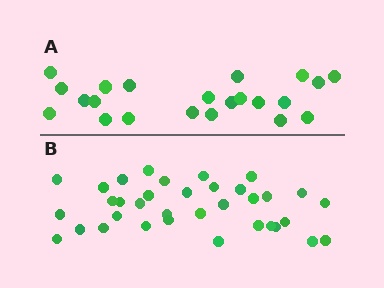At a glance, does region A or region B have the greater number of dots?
Region B (the bottom region) has more dots.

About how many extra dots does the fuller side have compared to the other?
Region B has approximately 15 more dots than region A.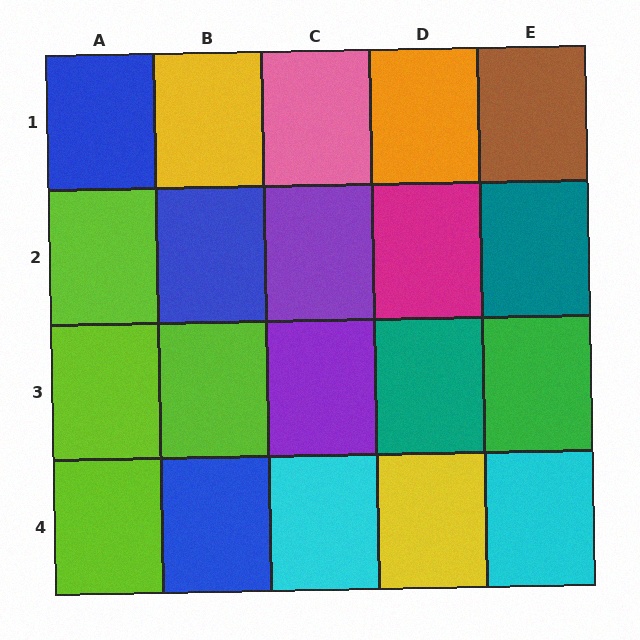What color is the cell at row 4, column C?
Cyan.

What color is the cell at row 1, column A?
Blue.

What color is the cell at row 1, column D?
Orange.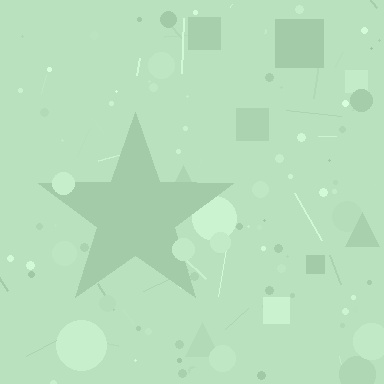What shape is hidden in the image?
A star is hidden in the image.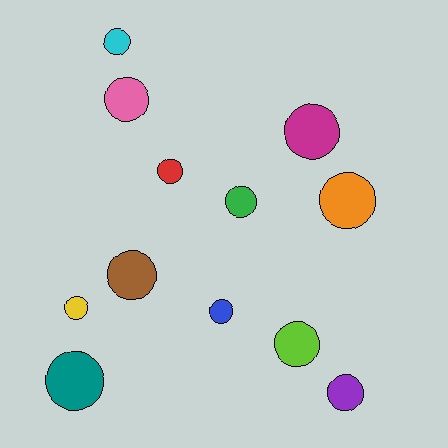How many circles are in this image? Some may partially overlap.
There are 12 circles.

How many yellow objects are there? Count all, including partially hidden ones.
There is 1 yellow object.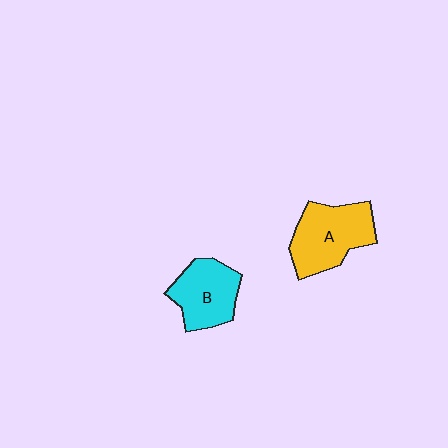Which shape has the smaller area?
Shape B (cyan).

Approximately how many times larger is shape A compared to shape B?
Approximately 1.2 times.